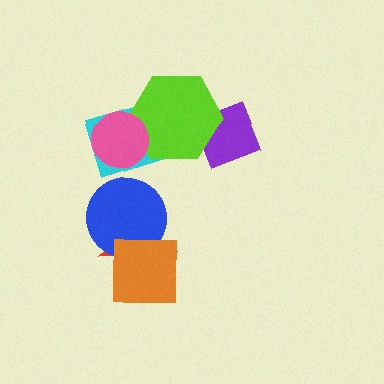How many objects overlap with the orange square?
2 objects overlap with the orange square.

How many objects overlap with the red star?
2 objects overlap with the red star.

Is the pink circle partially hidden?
No, no other shape covers it.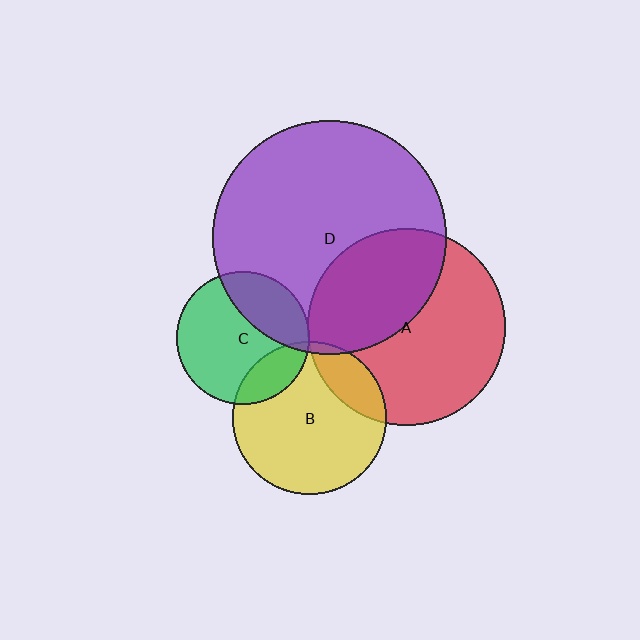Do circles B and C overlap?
Yes.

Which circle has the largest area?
Circle D (purple).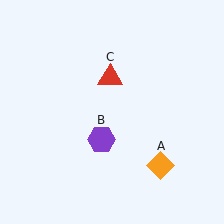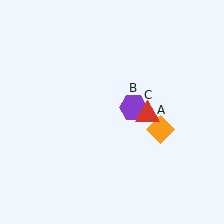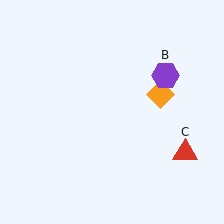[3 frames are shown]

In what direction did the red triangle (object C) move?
The red triangle (object C) moved down and to the right.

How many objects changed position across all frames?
3 objects changed position: orange diamond (object A), purple hexagon (object B), red triangle (object C).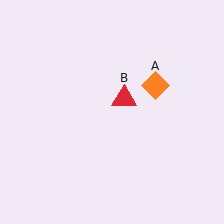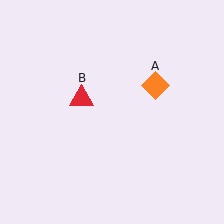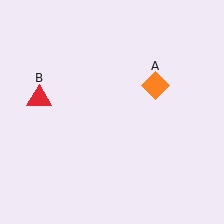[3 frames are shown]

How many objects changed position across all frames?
1 object changed position: red triangle (object B).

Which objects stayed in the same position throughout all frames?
Orange diamond (object A) remained stationary.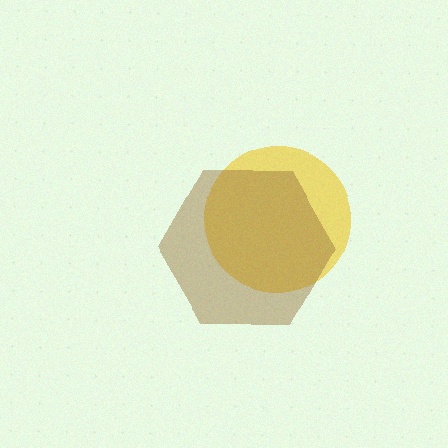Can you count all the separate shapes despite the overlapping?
Yes, there are 2 separate shapes.